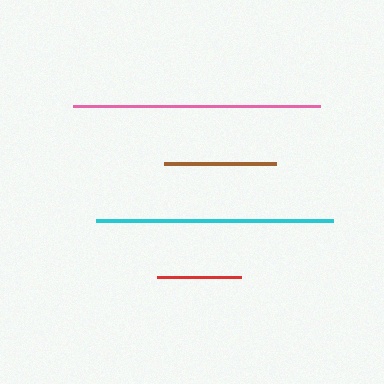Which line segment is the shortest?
The red line is the shortest at approximately 83 pixels.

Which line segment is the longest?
The pink line is the longest at approximately 247 pixels.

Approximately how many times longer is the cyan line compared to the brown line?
The cyan line is approximately 2.1 times the length of the brown line.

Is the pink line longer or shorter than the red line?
The pink line is longer than the red line.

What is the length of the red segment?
The red segment is approximately 83 pixels long.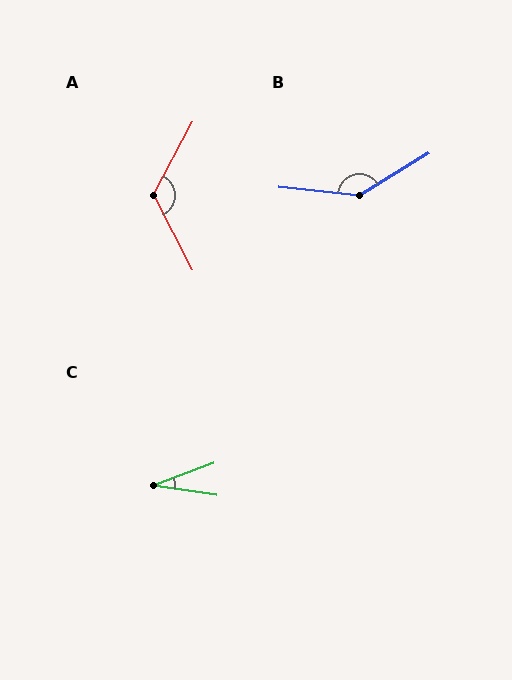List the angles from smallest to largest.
C (28°), A (124°), B (142°).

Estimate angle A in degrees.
Approximately 124 degrees.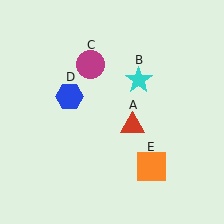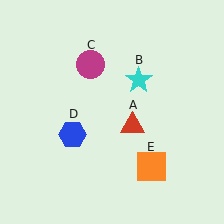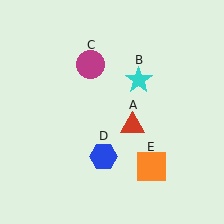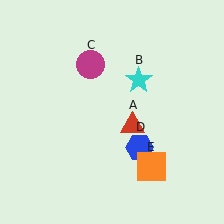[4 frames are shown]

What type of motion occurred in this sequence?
The blue hexagon (object D) rotated counterclockwise around the center of the scene.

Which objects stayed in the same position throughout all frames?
Red triangle (object A) and cyan star (object B) and magenta circle (object C) and orange square (object E) remained stationary.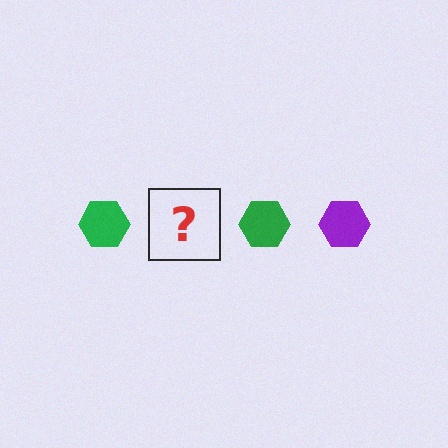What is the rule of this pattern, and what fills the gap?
The rule is that the pattern cycles through green, purple hexagons. The gap should be filled with a purple hexagon.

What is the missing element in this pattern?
The missing element is a purple hexagon.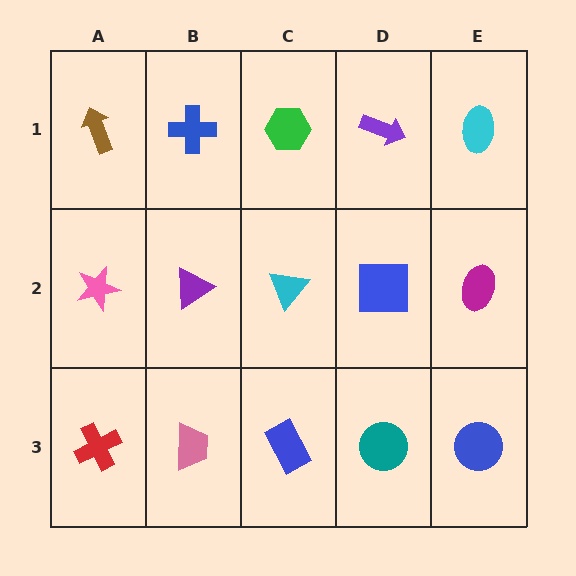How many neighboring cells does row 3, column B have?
3.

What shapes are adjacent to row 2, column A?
A brown arrow (row 1, column A), a red cross (row 3, column A), a purple triangle (row 2, column B).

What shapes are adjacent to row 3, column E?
A magenta ellipse (row 2, column E), a teal circle (row 3, column D).